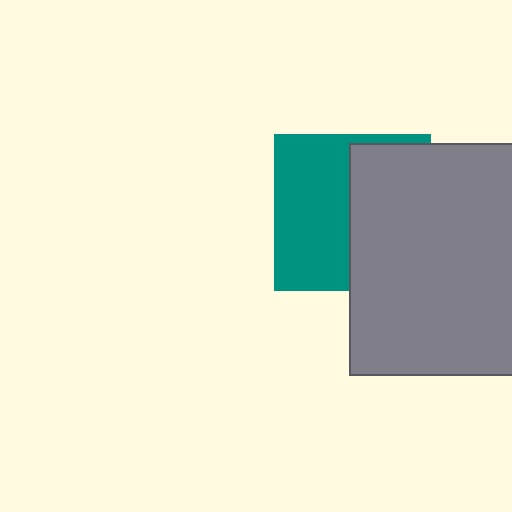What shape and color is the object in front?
The object in front is a gray square.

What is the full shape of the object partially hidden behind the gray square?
The partially hidden object is a teal square.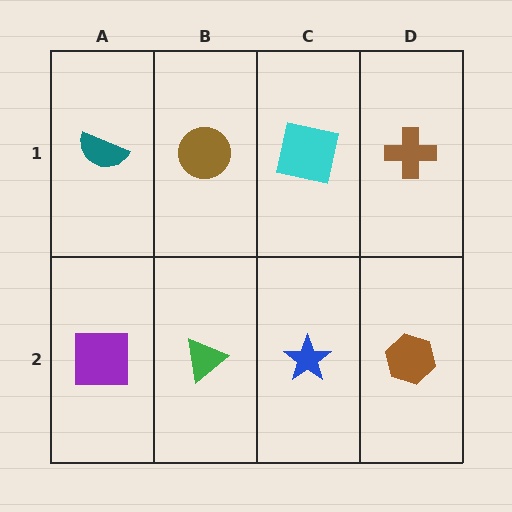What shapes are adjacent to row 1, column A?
A purple square (row 2, column A), a brown circle (row 1, column B).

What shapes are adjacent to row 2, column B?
A brown circle (row 1, column B), a purple square (row 2, column A), a blue star (row 2, column C).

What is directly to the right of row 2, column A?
A green triangle.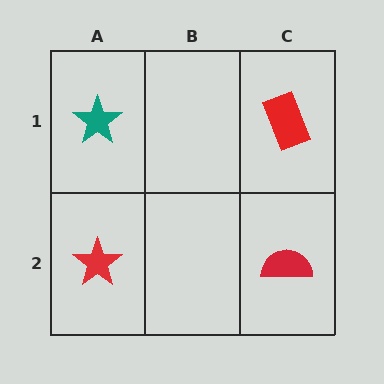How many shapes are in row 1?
2 shapes.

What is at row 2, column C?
A red semicircle.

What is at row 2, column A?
A red star.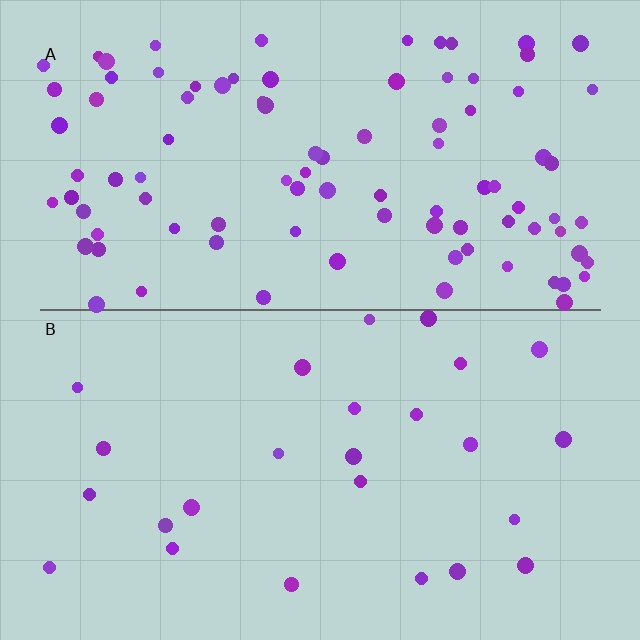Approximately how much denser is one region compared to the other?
Approximately 3.7× — region A over region B.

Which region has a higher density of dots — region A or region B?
A (the top).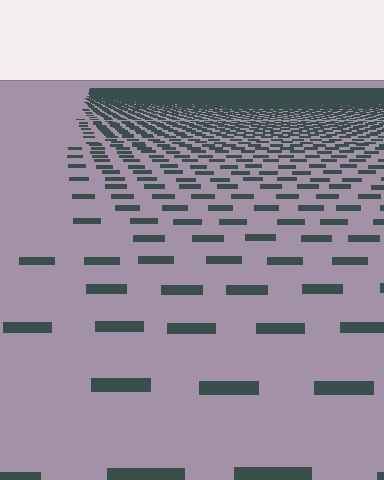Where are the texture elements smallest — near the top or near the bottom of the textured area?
Near the top.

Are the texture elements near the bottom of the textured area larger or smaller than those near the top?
Larger. Near the bottom, elements are closer to the viewer and appear at a bigger on-screen size.